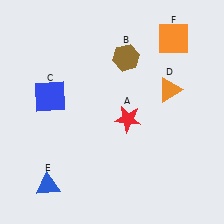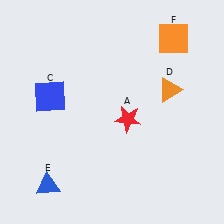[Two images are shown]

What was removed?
The brown hexagon (B) was removed in Image 2.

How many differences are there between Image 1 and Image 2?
There is 1 difference between the two images.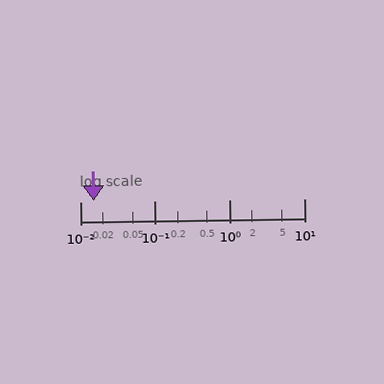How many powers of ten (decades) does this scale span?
The scale spans 3 decades, from 0.01 to 10.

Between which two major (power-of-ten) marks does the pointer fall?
The pointer is between 0.01 and 0.1.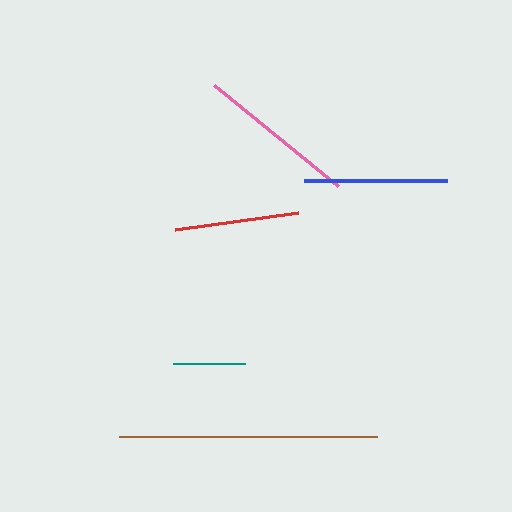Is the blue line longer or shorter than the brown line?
The brown line is longer than the blue line.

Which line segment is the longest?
The brown line is the longest at approximately 258 pixels.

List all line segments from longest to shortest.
From longest to shortest: brown, pink, blue, red, teal.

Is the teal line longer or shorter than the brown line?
The brown line is longer than the teal line.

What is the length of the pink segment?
The pink segment is approximately 160 pixels long.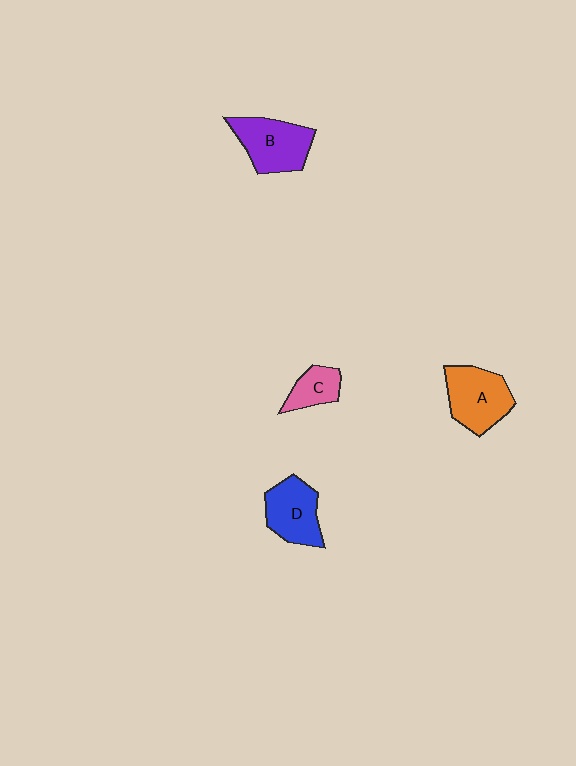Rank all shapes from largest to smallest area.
From largest to smallest: B (purple), A (orange), D (blue), C (pink).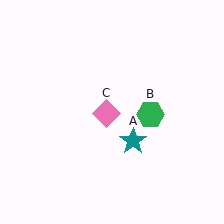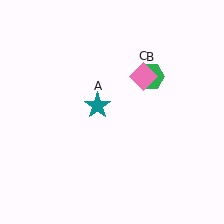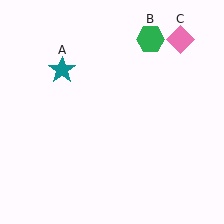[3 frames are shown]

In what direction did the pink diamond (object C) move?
The pink diamond (object C) moved up and to the right.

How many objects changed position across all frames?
3 objects changed position: teal star (object A), green hexagon (object B), pink diamond (object C).